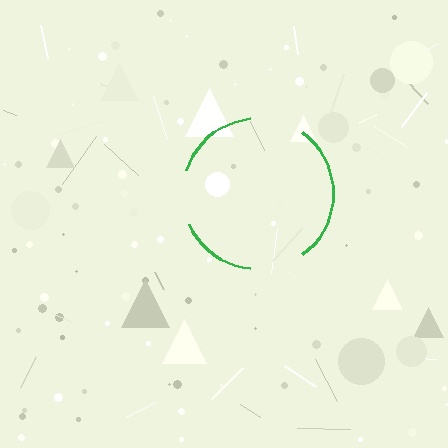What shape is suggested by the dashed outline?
The dashed outline suggests a circle.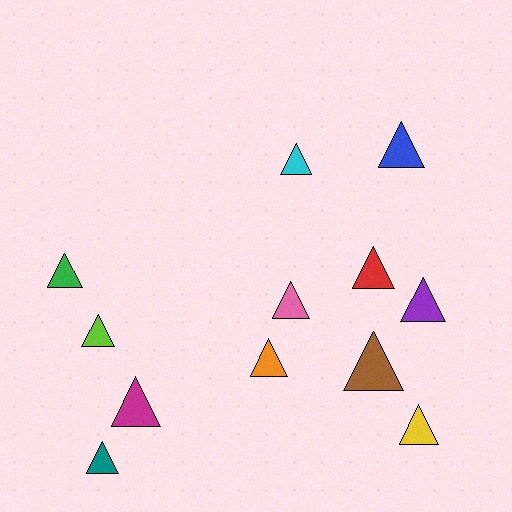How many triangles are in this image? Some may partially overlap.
There are 12 triangles.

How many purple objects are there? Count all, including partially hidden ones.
There is 1 purple object.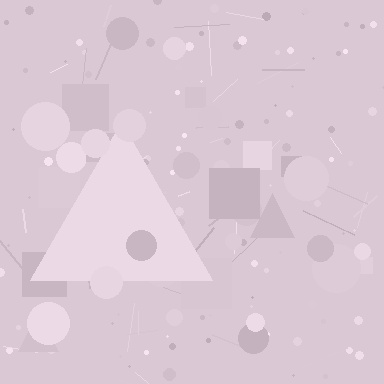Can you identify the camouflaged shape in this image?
The camouflaged shape is a triangle.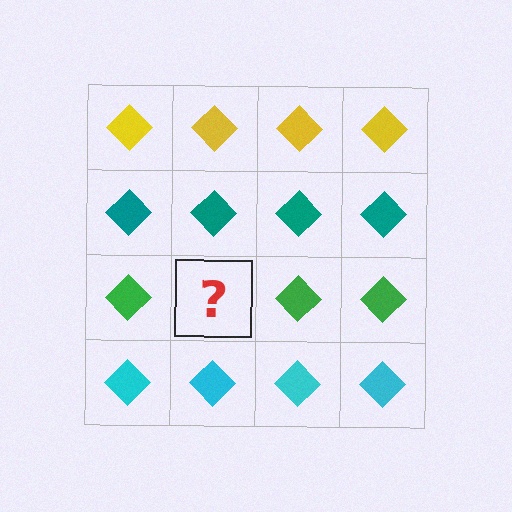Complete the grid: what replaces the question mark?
The question mark should be replaced with a green diamond.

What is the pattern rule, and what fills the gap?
The rule is that each row has a consistent color. The gap should be filled with a green diamond.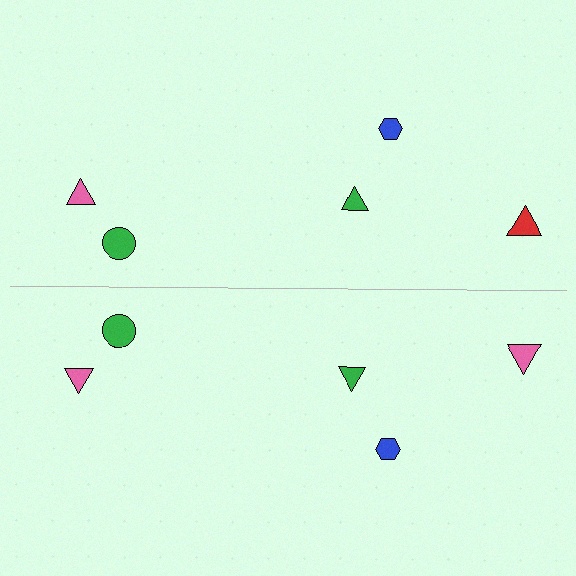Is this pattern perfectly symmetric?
No, the pattern is not perfectly symmetric. The pink triangle on the bottom side breaks the symmetry — its mirror counterpart is red.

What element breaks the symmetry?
The pink triangle on the bottom side breaks the symmetry — its mirror counterpart is red.